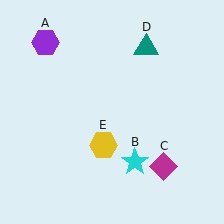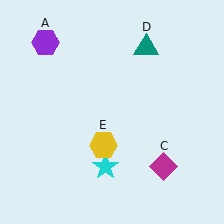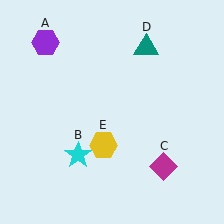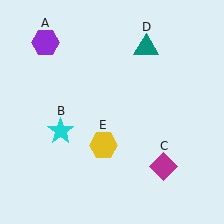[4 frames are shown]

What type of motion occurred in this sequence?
The cyan star (object B) rotated clockwise around the center of the scene.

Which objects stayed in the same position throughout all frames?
Purple hexagon (object A) and magenta diamond (object C) and teal triangle (object D) and yellow hexagon (object E) remained stationary.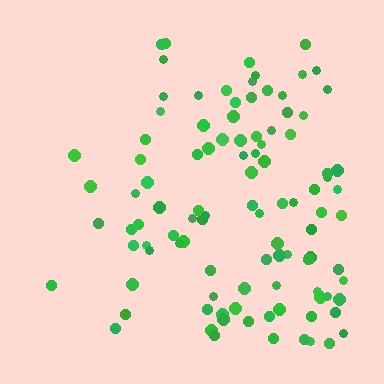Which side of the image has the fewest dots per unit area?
The left.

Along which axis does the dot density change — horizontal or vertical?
Horizontal.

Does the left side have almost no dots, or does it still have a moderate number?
Still a moderate number, just noticeably fewer than the right.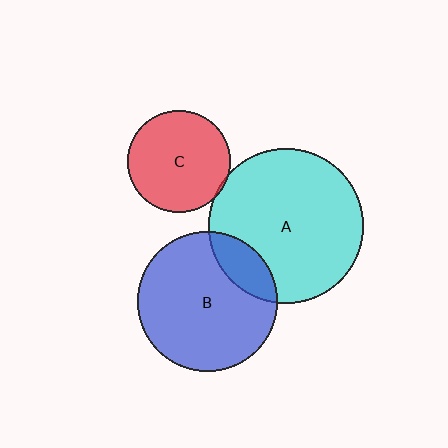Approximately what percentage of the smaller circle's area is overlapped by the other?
Approximately 5%.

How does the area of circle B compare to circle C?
Approximately 1.9 times.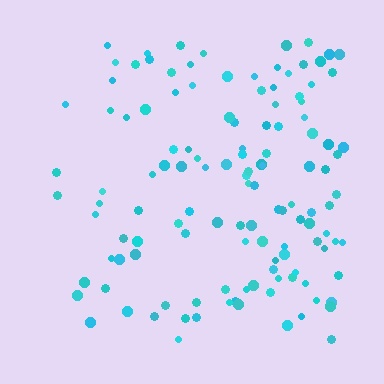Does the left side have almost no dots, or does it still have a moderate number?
Still a moderate number, just noticeably fewer than the right.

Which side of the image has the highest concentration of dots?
The right.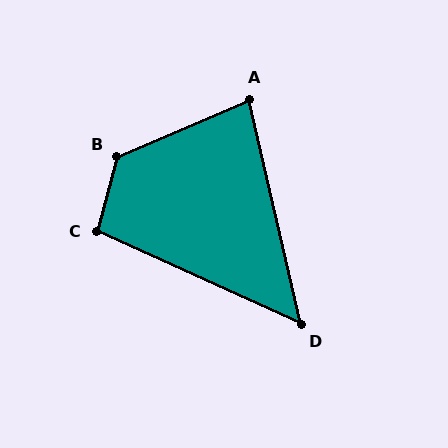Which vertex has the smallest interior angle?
D, at approximately 52 degrees.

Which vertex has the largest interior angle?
B, at approximately 128 degrees.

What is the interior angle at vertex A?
Approximately 80 degrees (acute).